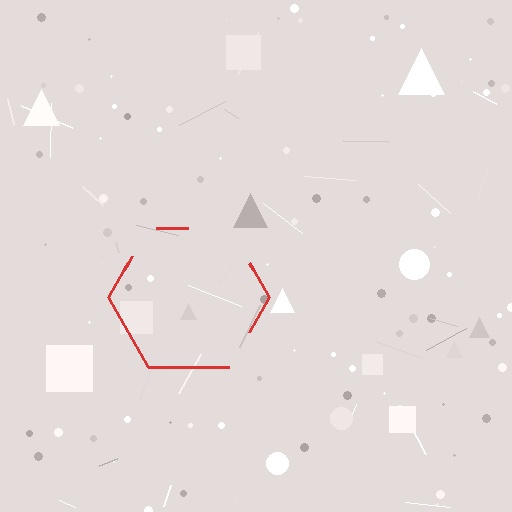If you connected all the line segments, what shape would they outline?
They would outline a hexagon.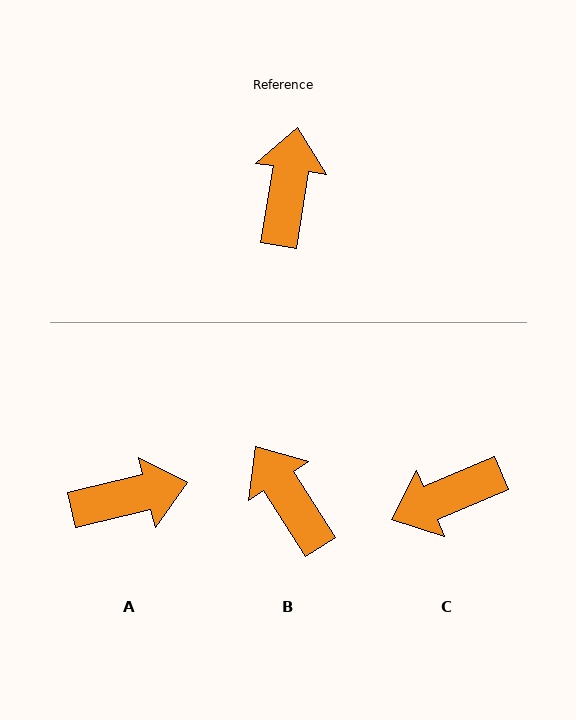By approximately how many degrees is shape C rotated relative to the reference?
Approximately 122 degrees counter-clockwise.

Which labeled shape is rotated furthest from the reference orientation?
C, about 122 degrees away.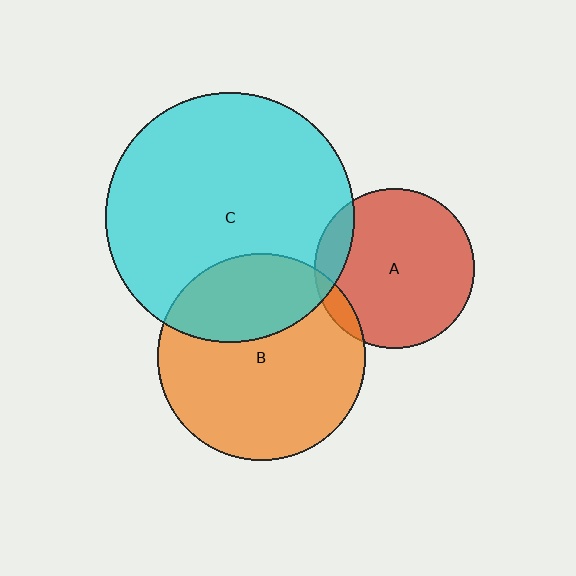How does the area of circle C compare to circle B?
Approximately 1.4 times.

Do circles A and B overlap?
Yes.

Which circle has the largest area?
Circle C (cyan).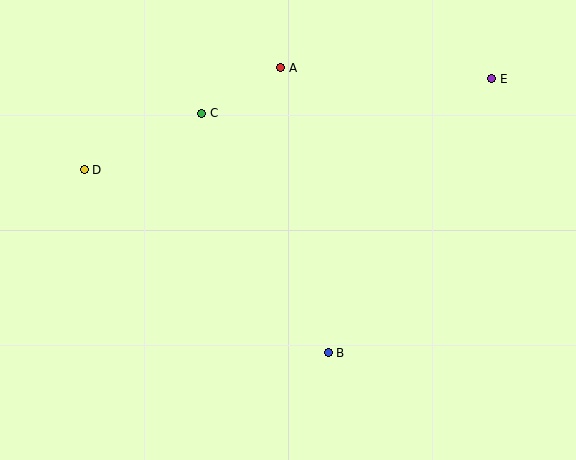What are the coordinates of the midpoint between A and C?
The midpoint between A and C is at (241, 90).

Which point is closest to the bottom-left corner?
Point D is closest to the bottom-left corner.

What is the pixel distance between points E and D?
The distance between E and D is 417 pixels.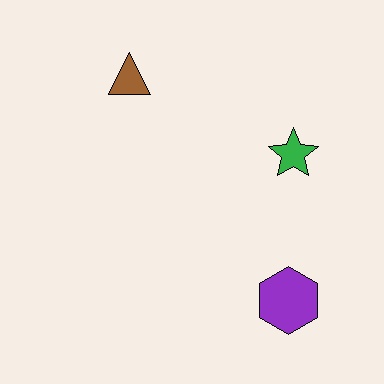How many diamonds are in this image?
There are no diamonds.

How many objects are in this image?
There are 3 objects.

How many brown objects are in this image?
There is 1 brown object.